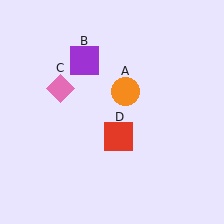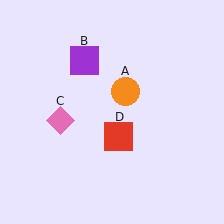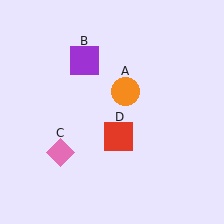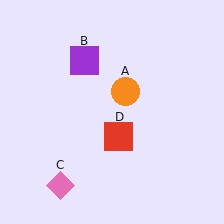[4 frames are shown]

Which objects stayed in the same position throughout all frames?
Orange circle (object A) and purple square (object B) and red square (object D) remained stationary.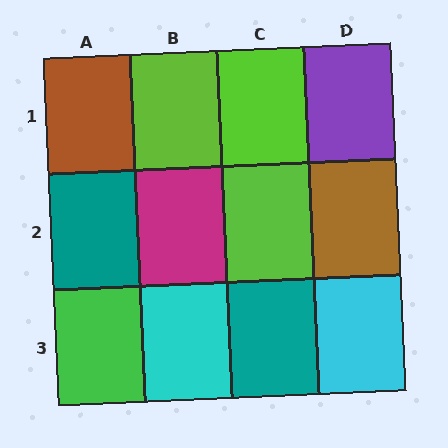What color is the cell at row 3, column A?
Green.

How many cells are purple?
1 cell is purple.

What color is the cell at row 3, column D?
Cyan.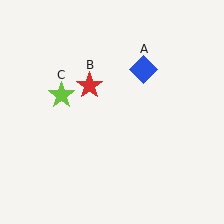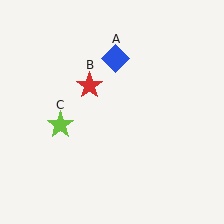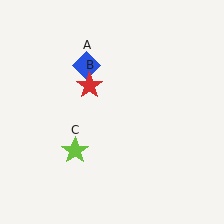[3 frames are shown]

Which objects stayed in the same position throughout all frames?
Red star (object B) remained stationary.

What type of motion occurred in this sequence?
The blue diamond (object A), lime star (object C) rotated counterclockwise around the center of the scene.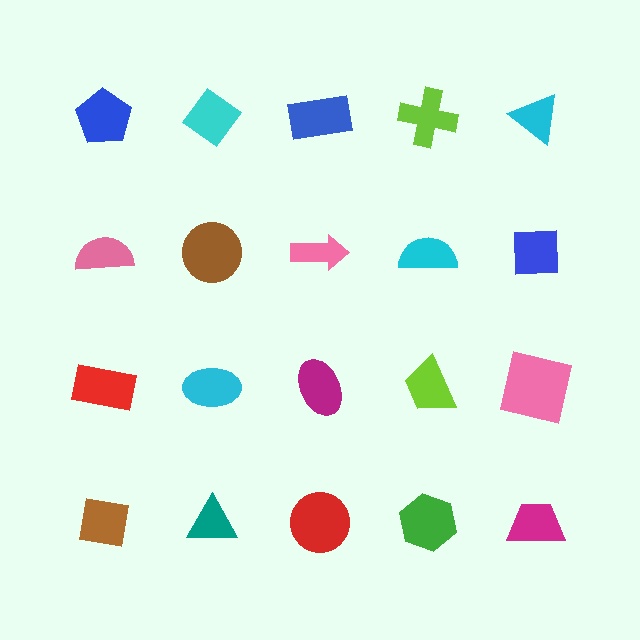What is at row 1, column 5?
A cyan triangle.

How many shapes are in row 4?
5 shapes.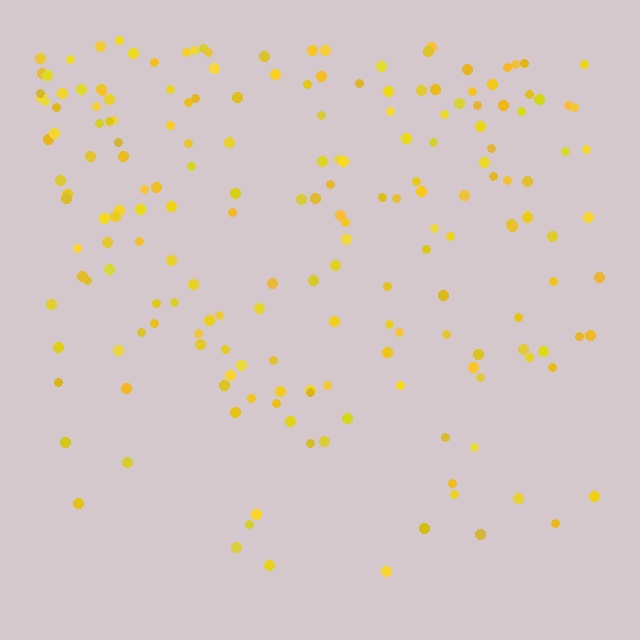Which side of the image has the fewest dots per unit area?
The bottom.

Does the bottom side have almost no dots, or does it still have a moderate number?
Still a moderate number, just noticeably fewer than the top.